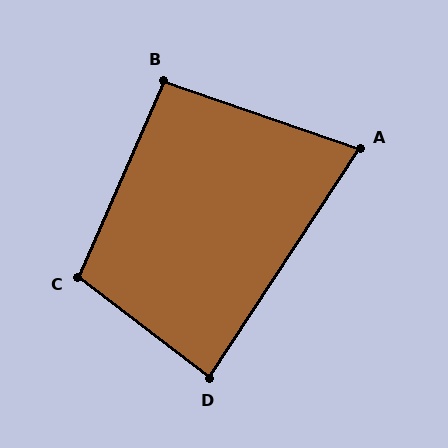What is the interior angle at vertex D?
Approximately 86 degrees (approximately right).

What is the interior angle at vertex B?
Approximately 94 degrees (approximately right).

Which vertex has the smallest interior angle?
A, at approximately 76 degrees.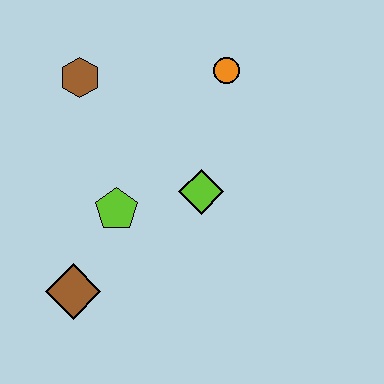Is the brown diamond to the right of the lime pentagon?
No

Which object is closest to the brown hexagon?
The lime pentagon is closest to the brown hexagon.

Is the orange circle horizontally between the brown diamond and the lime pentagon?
No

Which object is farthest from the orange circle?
The brown diamond is farthest from the orange circle.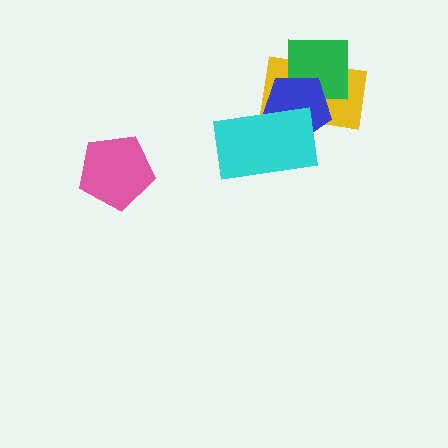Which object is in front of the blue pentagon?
The cyan rectangle is in front of the blue pentagon.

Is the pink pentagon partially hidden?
No, no other shape covers it.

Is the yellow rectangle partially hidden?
Yes, it is partially covered by another shape.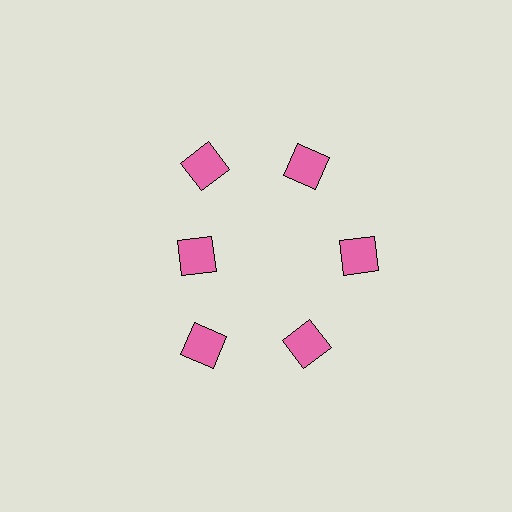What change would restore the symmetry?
The symmetry would be restored by moving it outward, back onto the ring so that all 6 diamonds sit at equal angles and equal distance from the center.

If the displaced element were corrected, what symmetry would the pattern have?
It would have 6-fold rotational symmetry — the pattern would map onto itself every 60 degrees.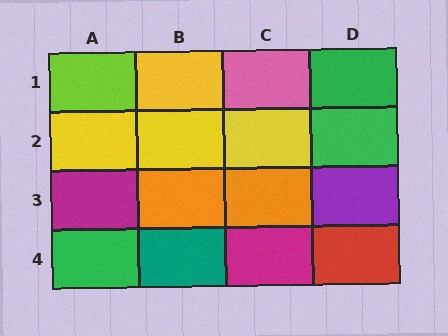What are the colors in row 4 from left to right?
Green, teal, magenta, red.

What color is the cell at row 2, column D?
Green.